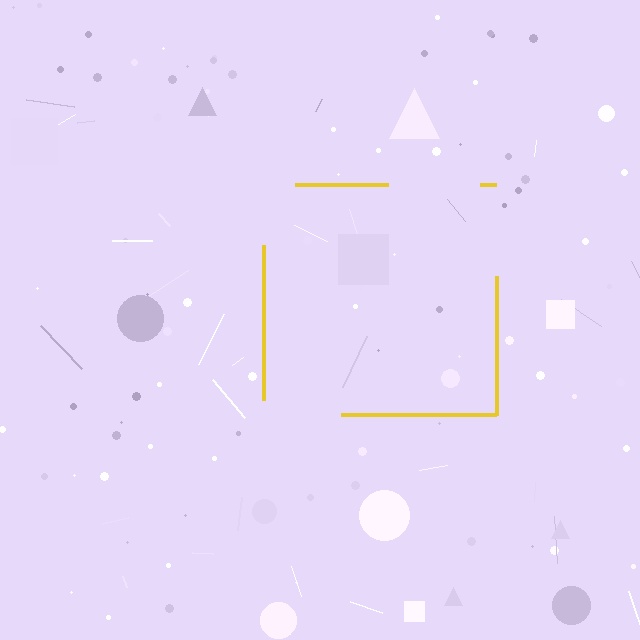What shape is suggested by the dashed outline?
The dashed outline suggests a square.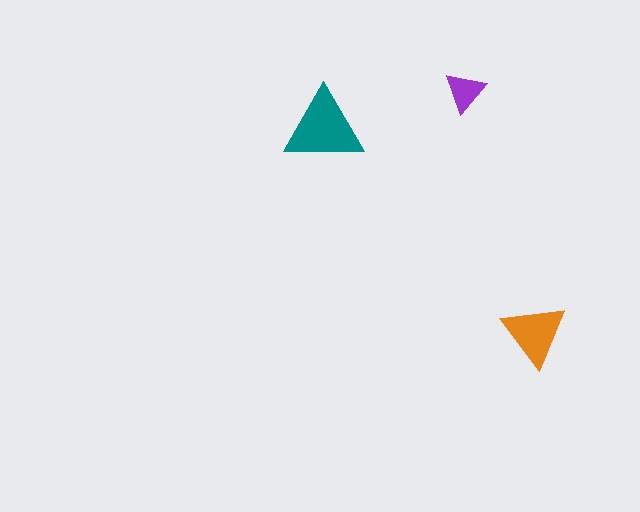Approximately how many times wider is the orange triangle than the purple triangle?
About 1.5 times wider.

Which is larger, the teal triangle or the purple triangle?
The teal one.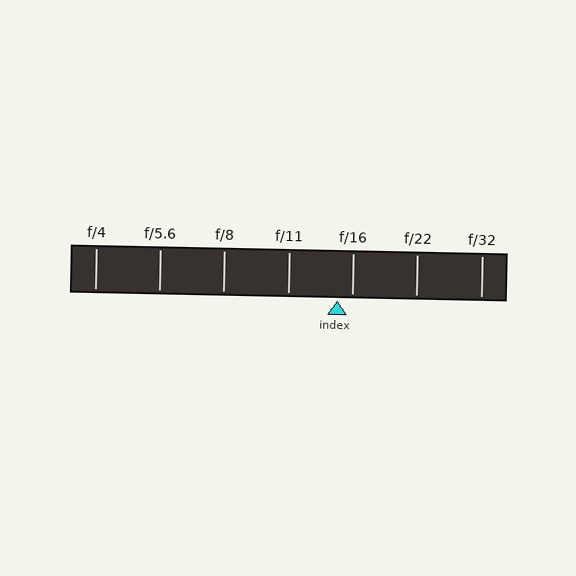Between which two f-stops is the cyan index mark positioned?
The index mark is between f/11 and f/16.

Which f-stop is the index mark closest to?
The index mark is closest to f/16.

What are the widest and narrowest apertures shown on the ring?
The widest aperture shown is f/4 and the narrowest is f/32.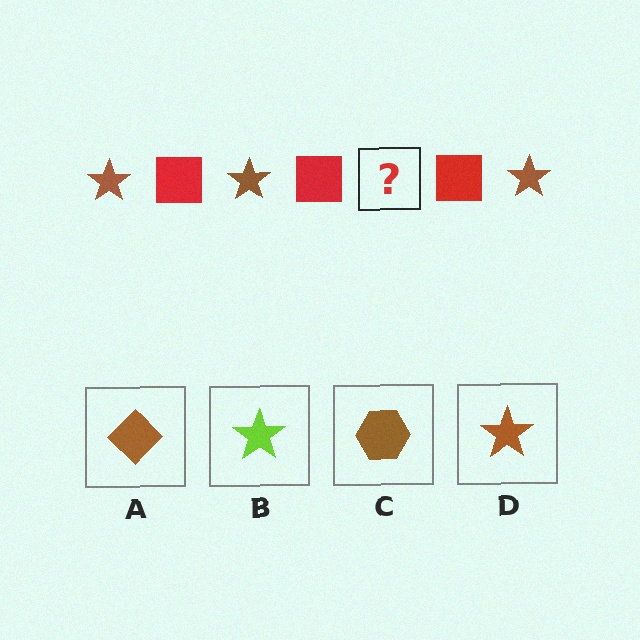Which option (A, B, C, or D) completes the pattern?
D.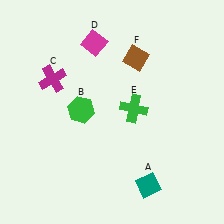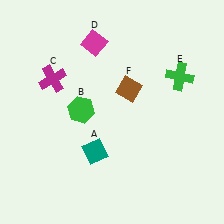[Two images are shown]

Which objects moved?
The objects that moved are: the teal diamond (A), the green cross (E), the brown diamond (F).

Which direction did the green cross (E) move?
The green cross (E) moved right.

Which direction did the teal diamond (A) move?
The teal diamond (A) moved left.